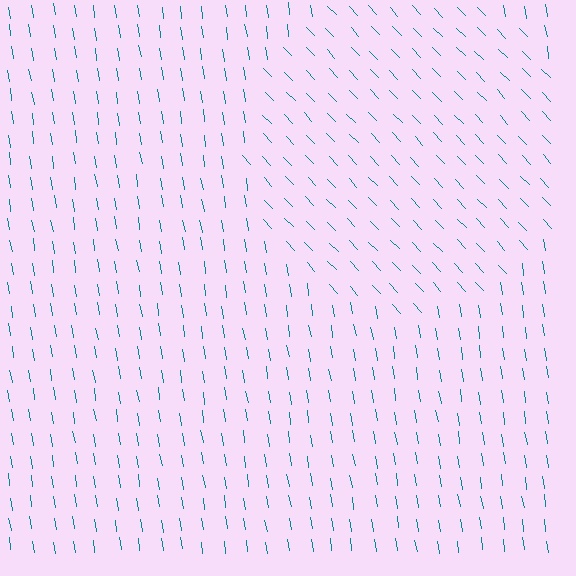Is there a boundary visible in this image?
Yes, there is a texture boundary formed by a change in line orientation.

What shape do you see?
I see a circle.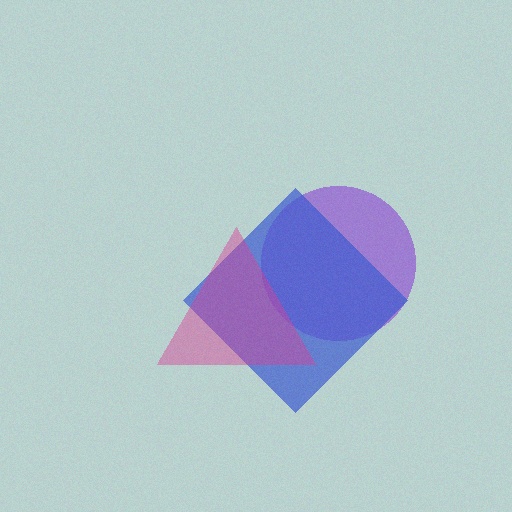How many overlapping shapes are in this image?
There are 3 overlapping shapes in the image.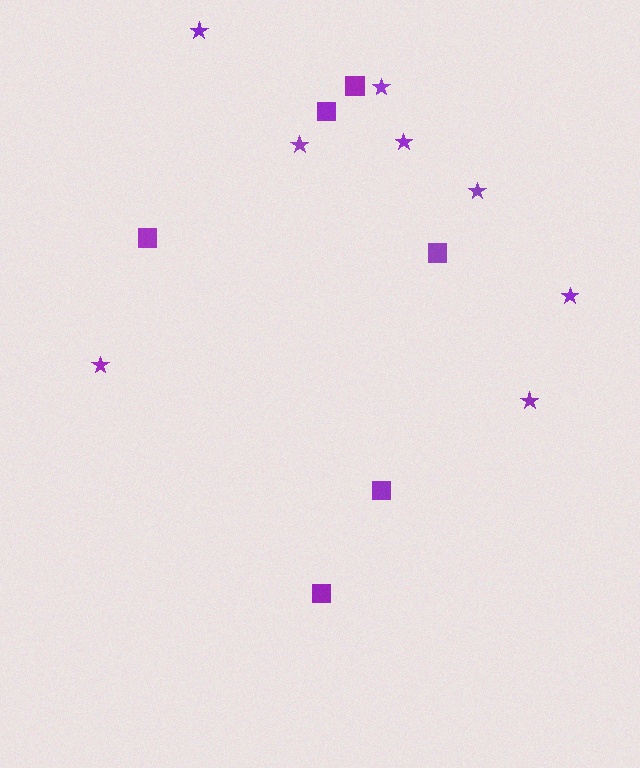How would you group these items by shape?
There are 2 groups: one group of stars (8) and one group of squares (6).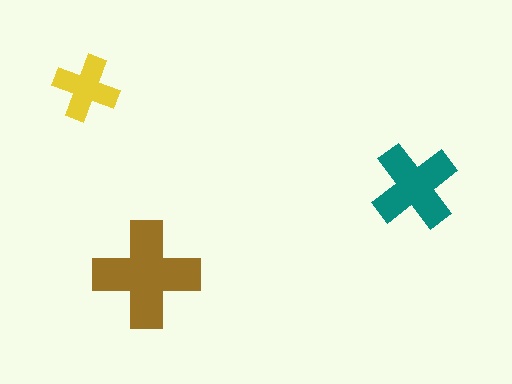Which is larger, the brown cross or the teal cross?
The brown one.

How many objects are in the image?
There are 3 objects in the image.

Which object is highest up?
The yellow cross is topmost.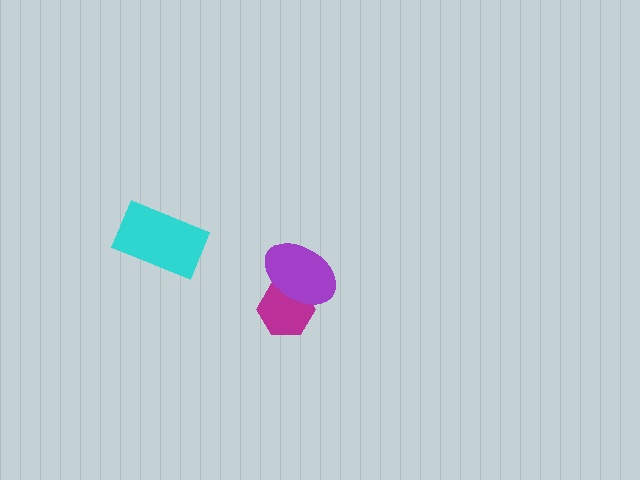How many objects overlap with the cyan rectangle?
0 objects overlap with the cyan rectangle.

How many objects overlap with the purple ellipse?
1 object overlaps with the purple ellipse.